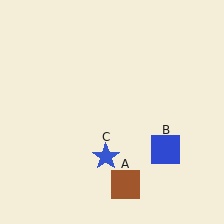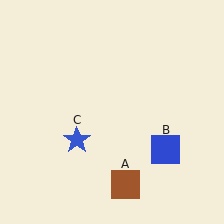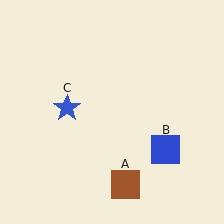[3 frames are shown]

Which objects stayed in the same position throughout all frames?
Brown square (object A) and blue square (object B) remained stationary.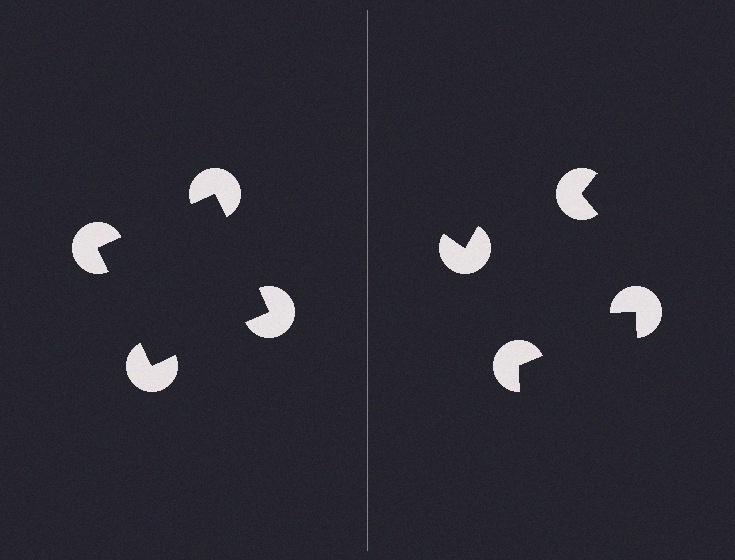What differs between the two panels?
The pac-man discs are positioned identically on both sides; only the wedge orientations differ. On the left they align to a square; on the right they are misaligned.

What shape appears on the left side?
An illusory square.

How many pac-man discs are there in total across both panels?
8 — 4 on each side.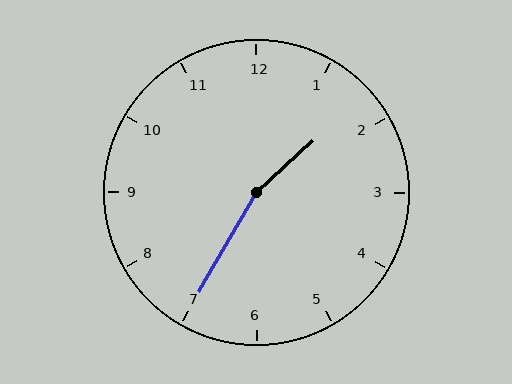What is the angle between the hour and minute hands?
Approximately 162 degrees.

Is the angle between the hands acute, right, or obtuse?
It is obtuse.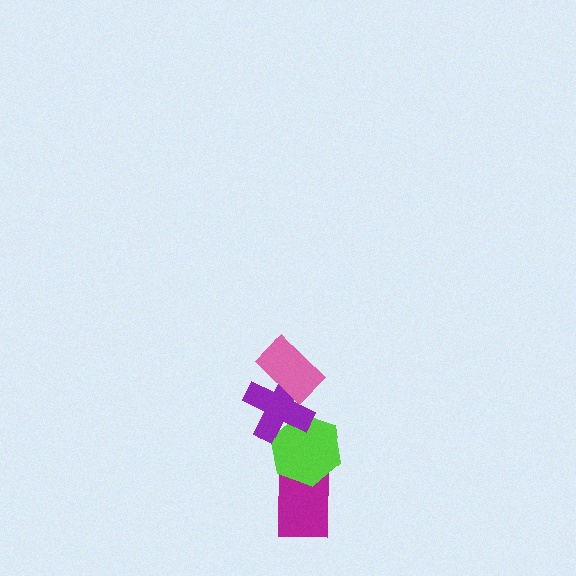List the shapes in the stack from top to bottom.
From top to bottom: the pink rectangle, the purple cross, the lime hexagon, the magenta rectangle.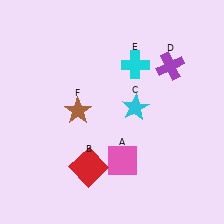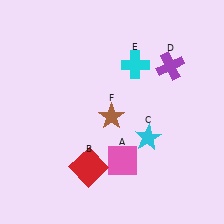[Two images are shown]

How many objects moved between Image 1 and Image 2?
2 objects moved between the two images.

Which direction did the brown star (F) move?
The brown star (F) moved right.